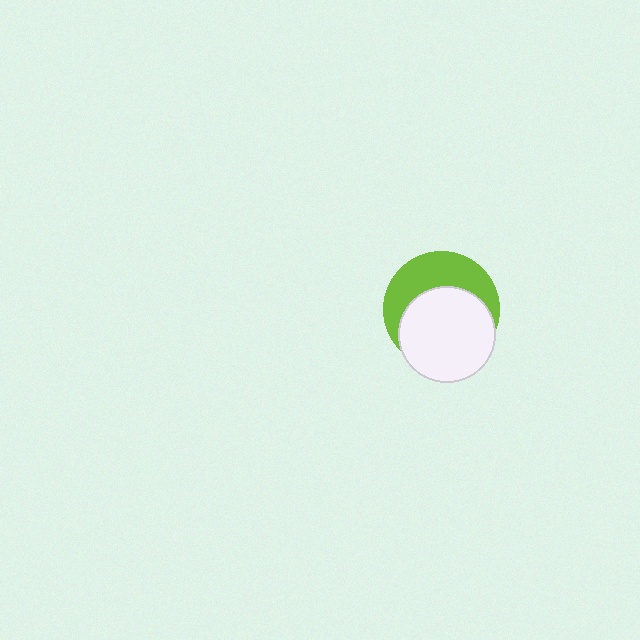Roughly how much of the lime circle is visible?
A small part of it is visible (roughly 42%).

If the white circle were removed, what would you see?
You would see the complete lime circle.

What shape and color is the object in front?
The object in front is a white circle.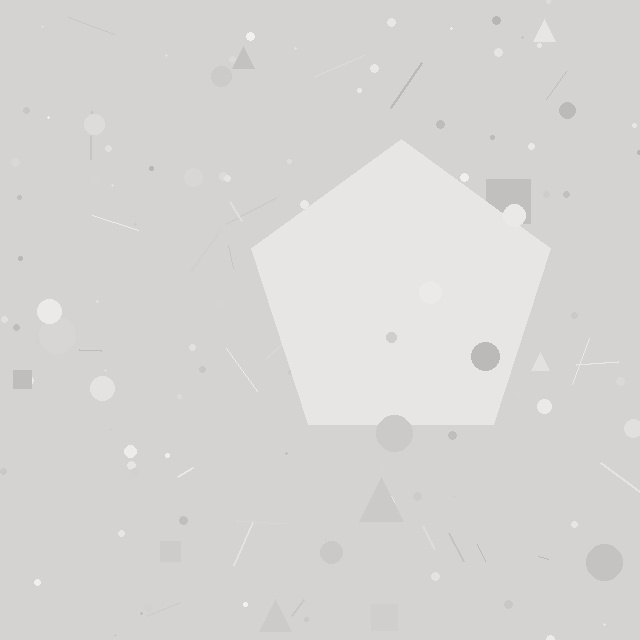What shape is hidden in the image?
A pentagon is hidden in the image.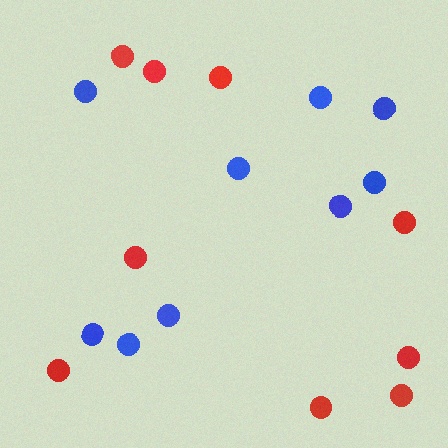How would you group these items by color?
There are 2 groups: one group of red circles (9) and one group of blue circles (9).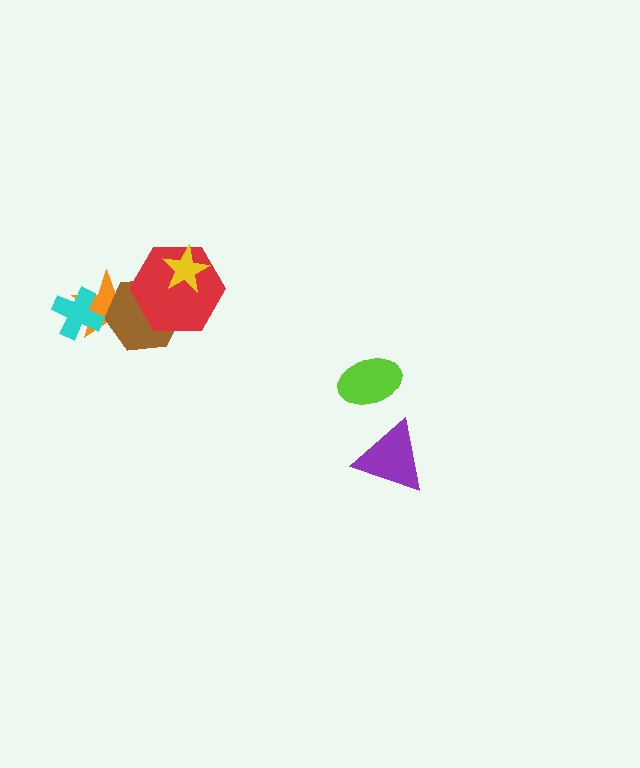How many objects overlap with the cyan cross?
1 object overlaps with the cyan cross.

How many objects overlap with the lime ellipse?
0 objects overlap with the lime ellipse.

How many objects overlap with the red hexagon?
3 objects overlap with the red hexagon.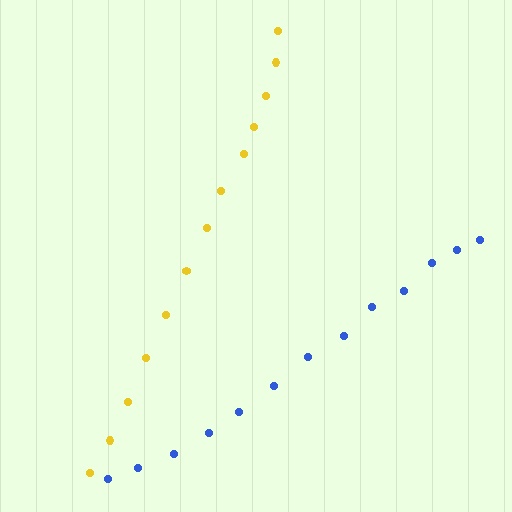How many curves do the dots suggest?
There are 2 distinct paths.